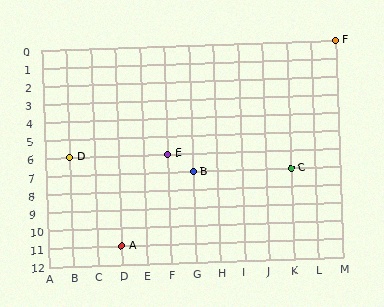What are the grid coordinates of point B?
Point B is at grid coordinates (G, 7).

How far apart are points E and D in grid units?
Points E and D are 4 columns apart.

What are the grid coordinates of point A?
Point A is at grid coordinates (D, 11).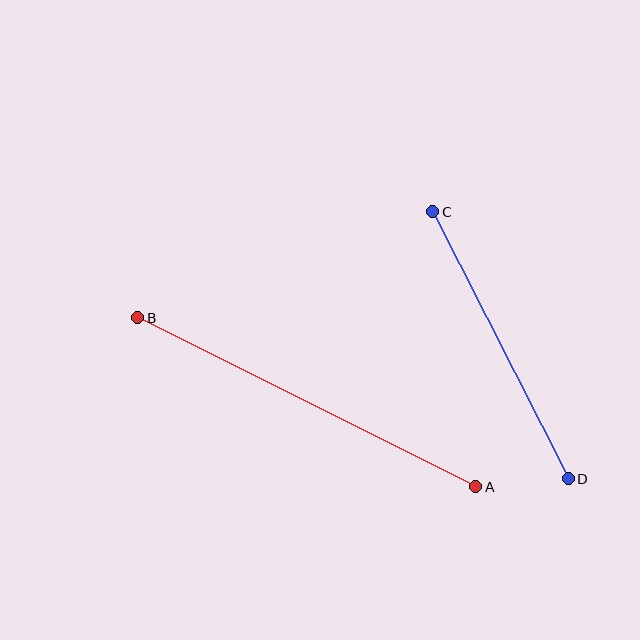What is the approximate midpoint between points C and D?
The midpoint is at approximately (501, 345) pixels.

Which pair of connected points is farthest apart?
Points A and B are farthest apart.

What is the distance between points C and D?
The distance is approximately 299 pixels.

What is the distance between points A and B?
The distance is approximately 377 pixels.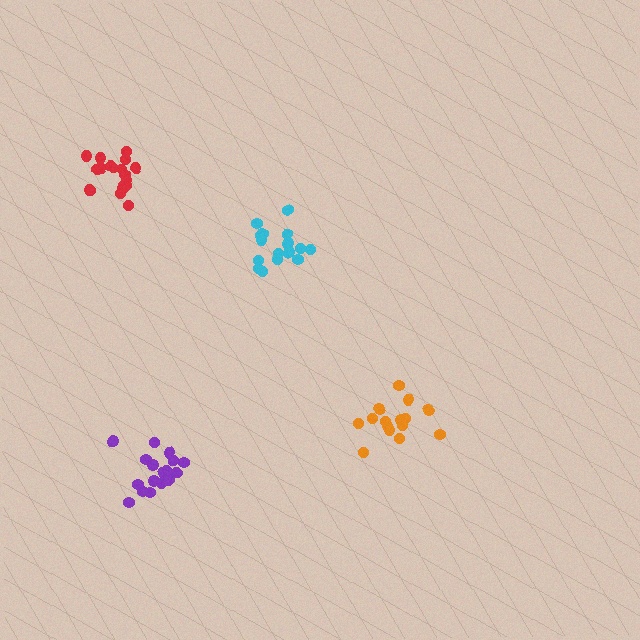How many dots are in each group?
Group 1: 15 dots, Group 2: 19 dots, Group 3: 20 dots, Group 4: 16 dots (70 total).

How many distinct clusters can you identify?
There are 4 distinct clusters.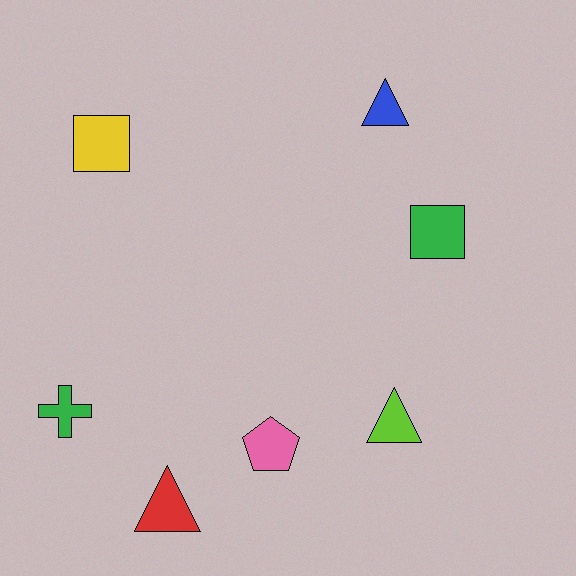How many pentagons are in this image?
There is 1 pentagon.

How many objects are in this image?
There are 7 objects.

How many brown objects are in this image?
There are no brown objects.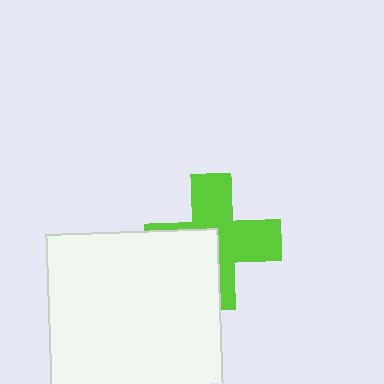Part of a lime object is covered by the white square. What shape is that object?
It is a cross.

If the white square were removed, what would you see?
You would see the complete lime cross.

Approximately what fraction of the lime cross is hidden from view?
Roughly 39% of the lime cross is hidden behind the white square.